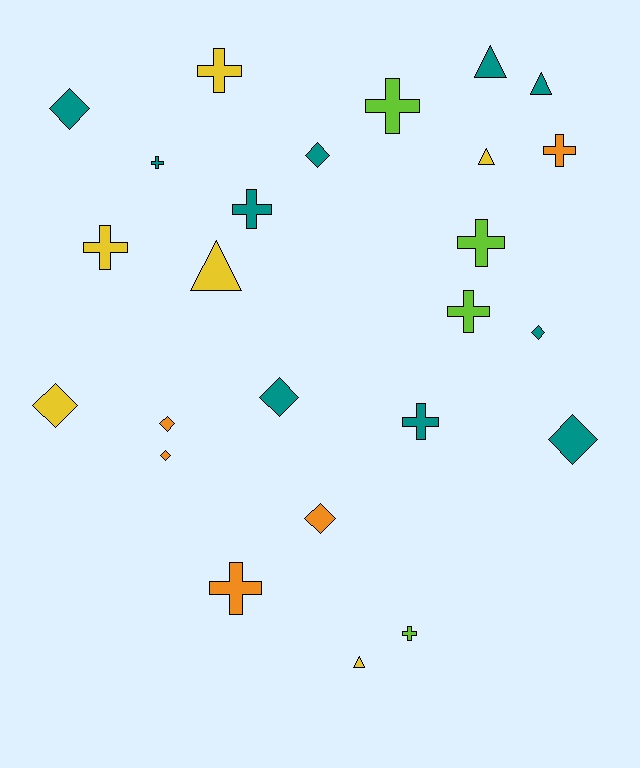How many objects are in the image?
There are 25 objects.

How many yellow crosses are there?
There are 2 yellow crosses.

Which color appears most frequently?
Teal, with 10 objects.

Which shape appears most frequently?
Cross, with 11 objects.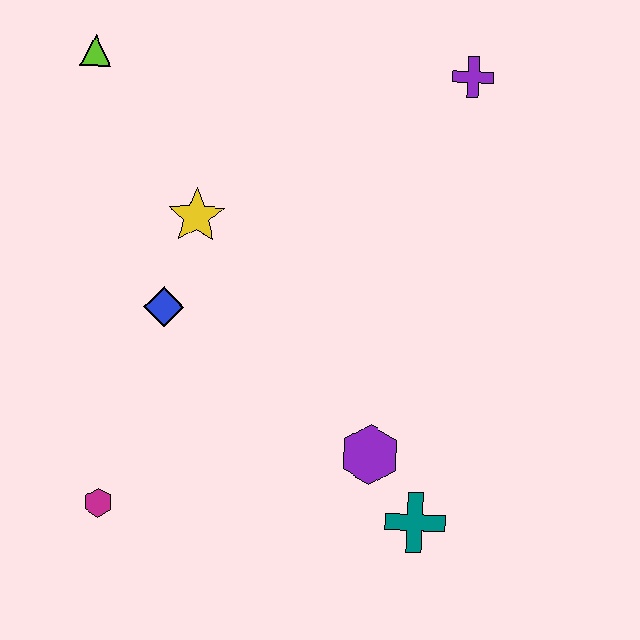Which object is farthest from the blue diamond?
The purple cross is farthest from the blue diamond.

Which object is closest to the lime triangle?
The yellow star is closest to the lime triangle.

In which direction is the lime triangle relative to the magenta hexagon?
The lime triangle is above the magenta hexagon.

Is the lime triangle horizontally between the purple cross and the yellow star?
No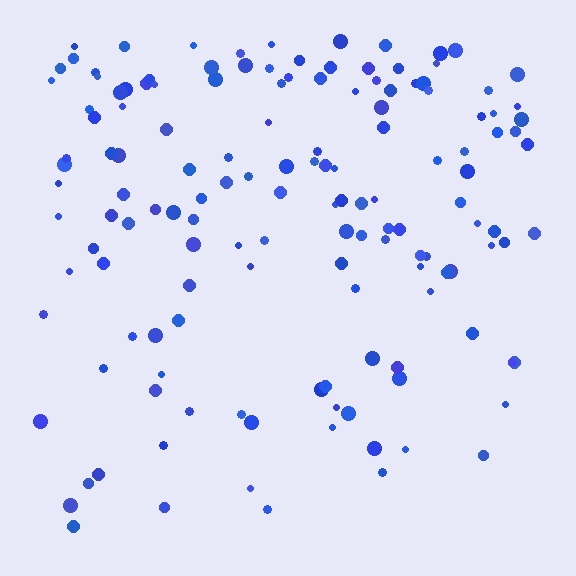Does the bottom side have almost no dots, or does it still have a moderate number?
Still a moderate number, just noticeably fewer than the top.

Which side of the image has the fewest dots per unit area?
The bottom.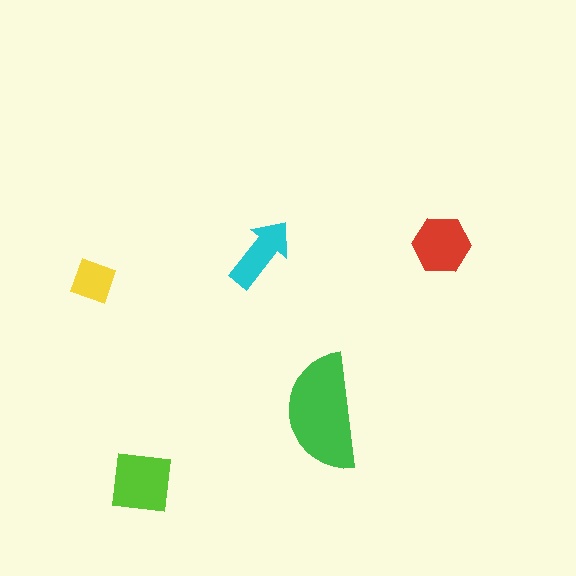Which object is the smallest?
The yellow square.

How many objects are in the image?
There are 5 objects in the image.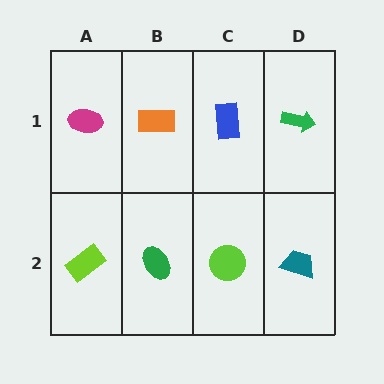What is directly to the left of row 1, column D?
A blue rectangle.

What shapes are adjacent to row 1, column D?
A teal trapezoid (row 2, column D), a blue rectangle (row 1, column C).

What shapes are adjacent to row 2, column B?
An orange rectangle (row 1, column B), a lime rectangle (row 2, column A), a lime circle (row 2, column C).